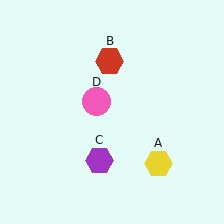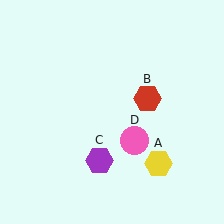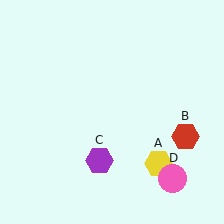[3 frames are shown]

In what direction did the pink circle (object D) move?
The pink circle (object D) moved down and to the right.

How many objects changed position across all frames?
2 objects changed position: red hexagon (object B), pink circle (object D).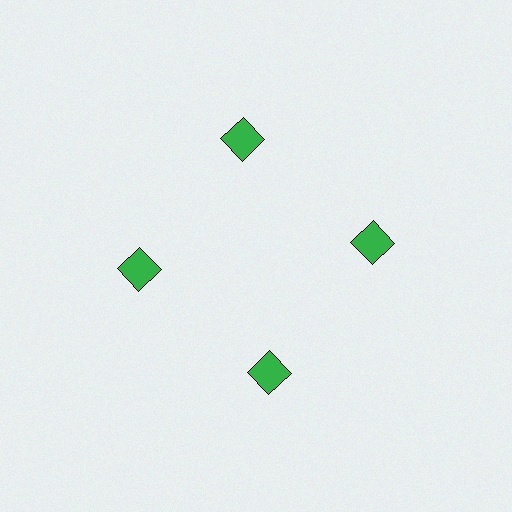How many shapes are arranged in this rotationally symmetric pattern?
There are 4 shapes, arranged in 4 groups of 1.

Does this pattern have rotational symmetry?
Yes, this pattern has 4-fold rotational symmetry. It looks the same after rotating 90 degrees around the center.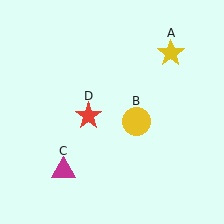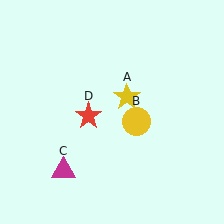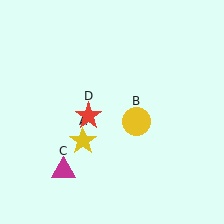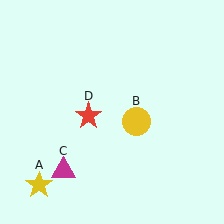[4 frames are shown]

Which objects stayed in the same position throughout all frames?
Yellow circle (object B) and magenta triangle (object C) and red star (object D) remained stationary.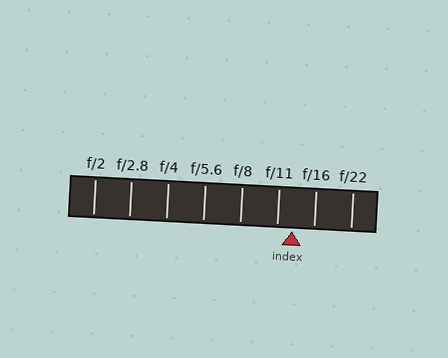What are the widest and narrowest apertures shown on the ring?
The widest aperture shown is f/2 and the narrowest is f/22.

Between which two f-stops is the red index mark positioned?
The index mark is between f/11 and f/16.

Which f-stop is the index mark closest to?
The index mark is closest to f/11.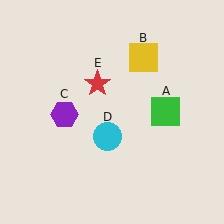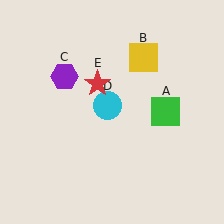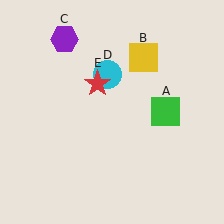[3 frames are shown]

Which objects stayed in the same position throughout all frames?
Green square (object A) and yellow square (object B) and red star (object E) remained stationary.